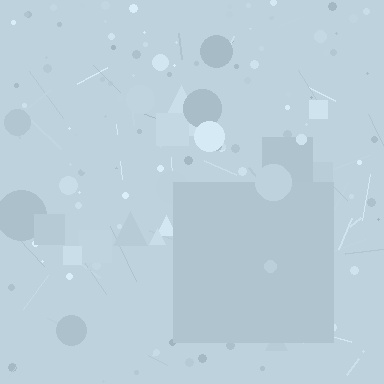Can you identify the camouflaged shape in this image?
The camouflaged shape is a square.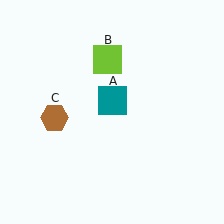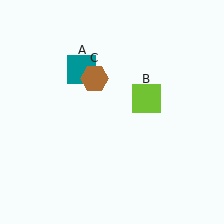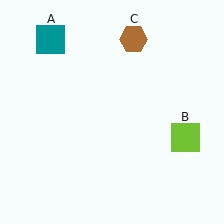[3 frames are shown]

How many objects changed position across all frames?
3 objects changed position: teal square (object A), lime square (object B), brown hexagon (object C).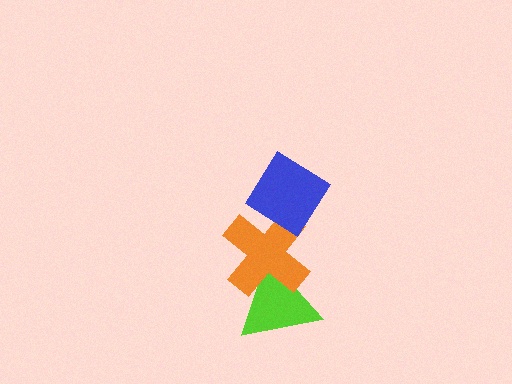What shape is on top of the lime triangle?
The orange cross is on top of the lime triangle.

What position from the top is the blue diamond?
The blue diamond is 1st from the top.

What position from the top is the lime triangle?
The lime triangle is 3rd from the top.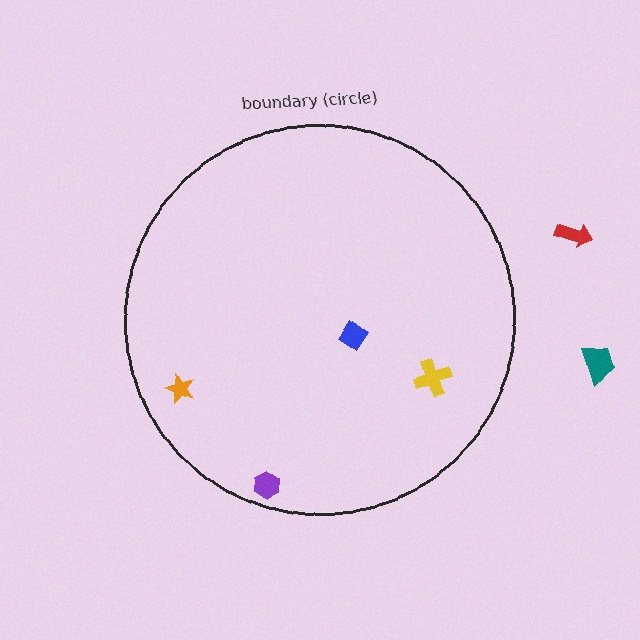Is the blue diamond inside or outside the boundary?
Inside.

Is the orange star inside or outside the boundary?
Inside.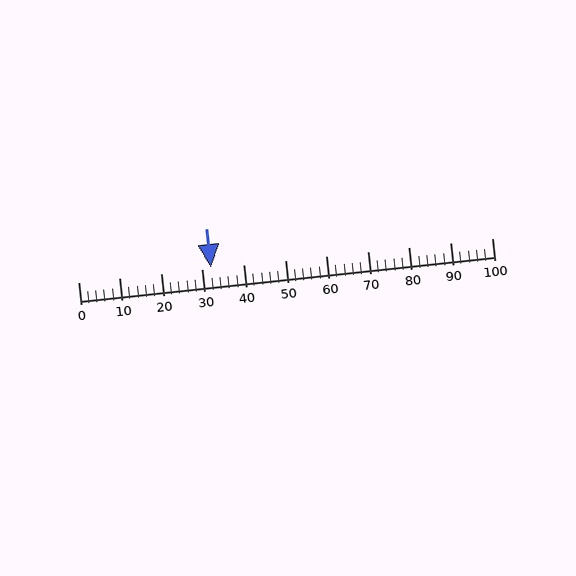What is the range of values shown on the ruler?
The ruler shows values from 0 to 100.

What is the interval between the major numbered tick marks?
The major tick marks are spaced 10 units apart.